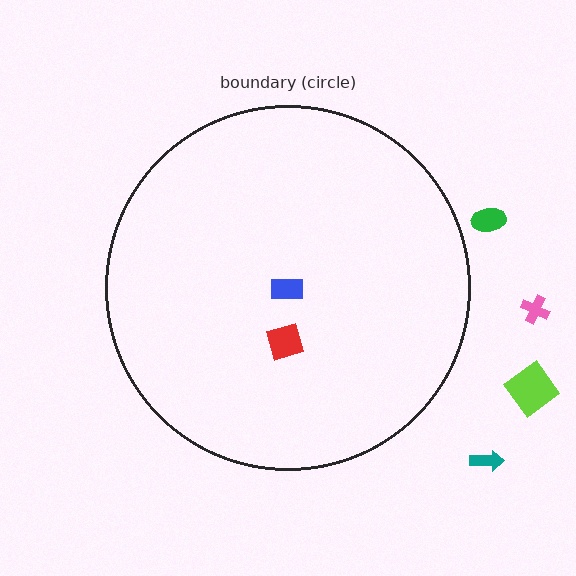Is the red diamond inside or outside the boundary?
Inside.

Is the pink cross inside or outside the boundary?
Outside.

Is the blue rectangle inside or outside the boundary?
Inside.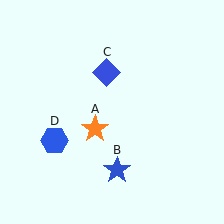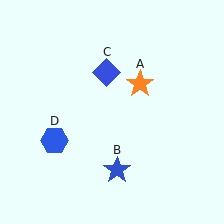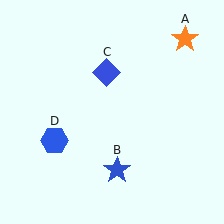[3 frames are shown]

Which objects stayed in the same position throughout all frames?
Blue star (object B) and blue diamond (object C) and blue hexagon (object D) remained stationary.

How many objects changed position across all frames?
1 object changed position: orange star (object A).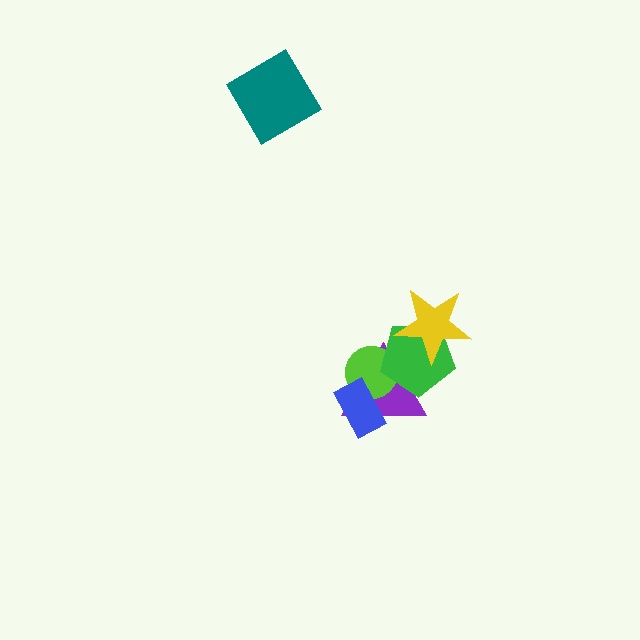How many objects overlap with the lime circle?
3 objects overlap with the lime circle.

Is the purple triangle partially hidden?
Yes, it is partially covered by another shape.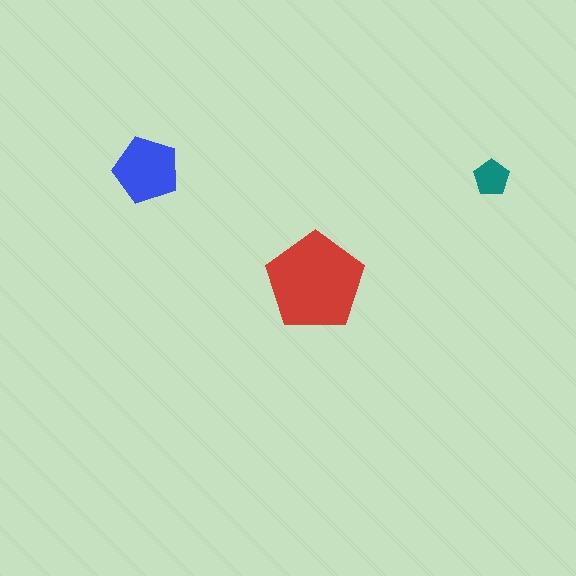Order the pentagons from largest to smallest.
the red one, the blue one, the teal one.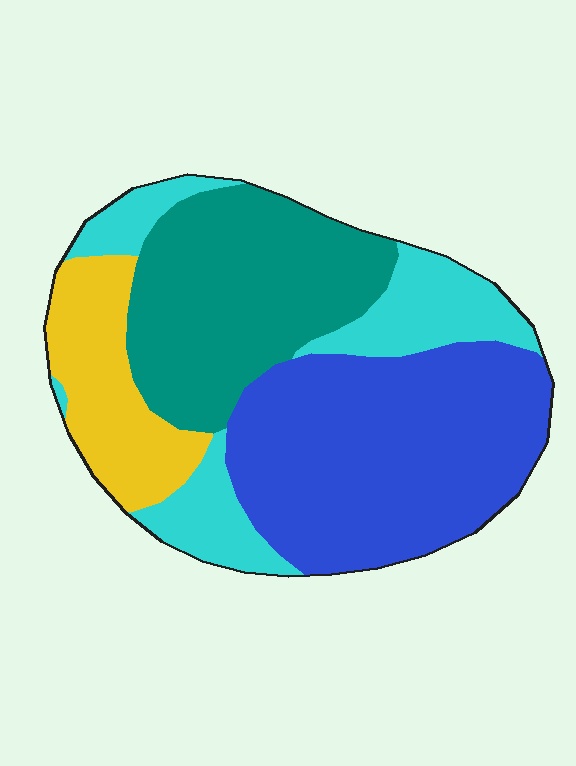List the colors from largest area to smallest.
From largest to smallest: blue, teal, cyan, yellow.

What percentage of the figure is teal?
Teal takes up about one quarter (1/4) of the figure.